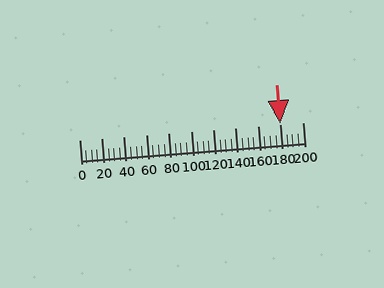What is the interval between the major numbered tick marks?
The major tick marks are spaced 20 units apart.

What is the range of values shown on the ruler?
The ruler shows values from 0 to 200.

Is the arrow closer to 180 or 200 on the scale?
The arrow is closer to 180.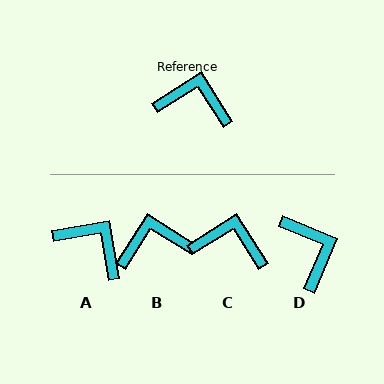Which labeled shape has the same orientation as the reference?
C.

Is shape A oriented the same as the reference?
No, it is off by about 22 degrees.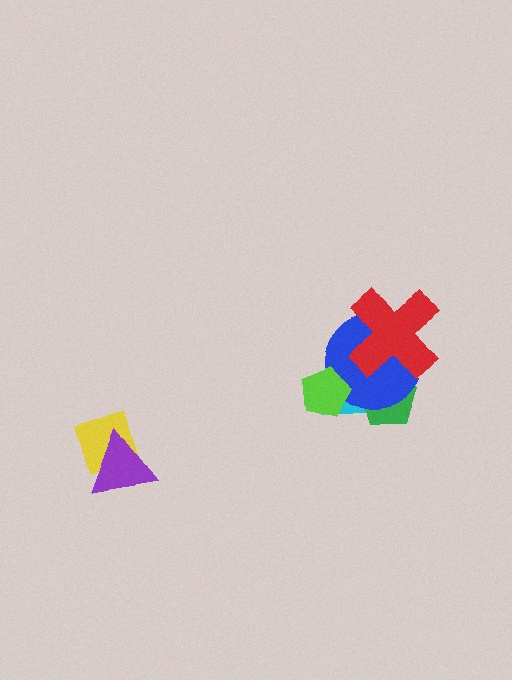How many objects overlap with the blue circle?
4 objects overlap with the blue circle.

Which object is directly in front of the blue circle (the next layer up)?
The red cross is directly in front of the blue circle.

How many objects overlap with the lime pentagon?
2 objects overlap with the lime pentagon.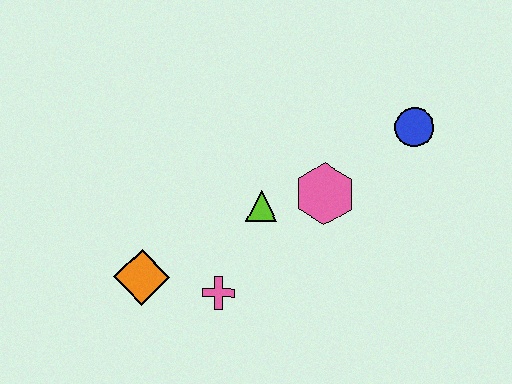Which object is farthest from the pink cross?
The blue circle is farthest from the pink cross.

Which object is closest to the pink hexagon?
The lime triangle is closest to the pink hexagon.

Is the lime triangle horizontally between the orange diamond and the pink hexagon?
Yes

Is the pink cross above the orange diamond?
No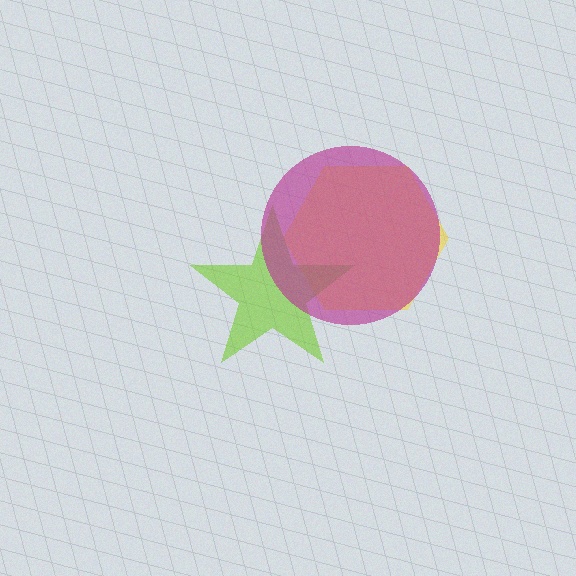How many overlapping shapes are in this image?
There are 3 overlapping shapes in the image.